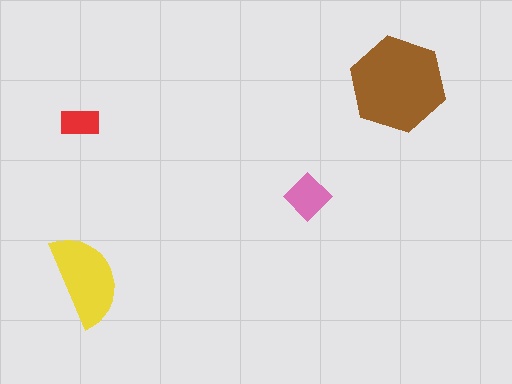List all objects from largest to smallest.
The brown hexagon, the yellow semicircle, the pink diamond, the red rectangle.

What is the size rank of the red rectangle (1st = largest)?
4th.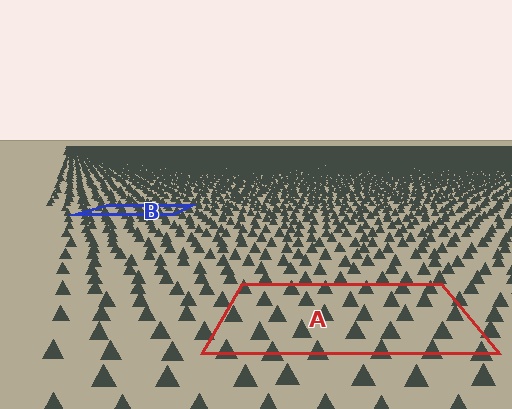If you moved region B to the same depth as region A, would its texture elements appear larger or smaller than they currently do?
They would appear larger. At a closer depth, the same texture elements are projected at a bigger on-screen size.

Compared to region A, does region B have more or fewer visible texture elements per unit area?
Region B has more texture elements per unit area — they are packed more densely because it is farther away.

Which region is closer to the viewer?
Region A is closer. The texture elements there are larger and more spread out.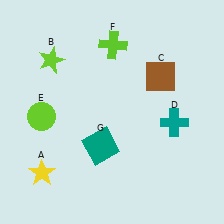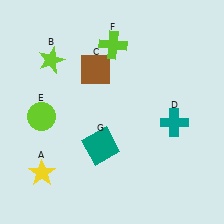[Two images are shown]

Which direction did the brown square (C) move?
The brown square (C) moved left.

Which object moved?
The brown square (C) moved left.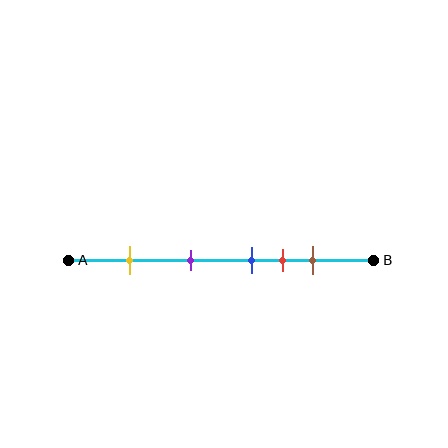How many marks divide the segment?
There are 5 marks dividing the segment.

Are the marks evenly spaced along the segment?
No, the marks are not evenly spaced.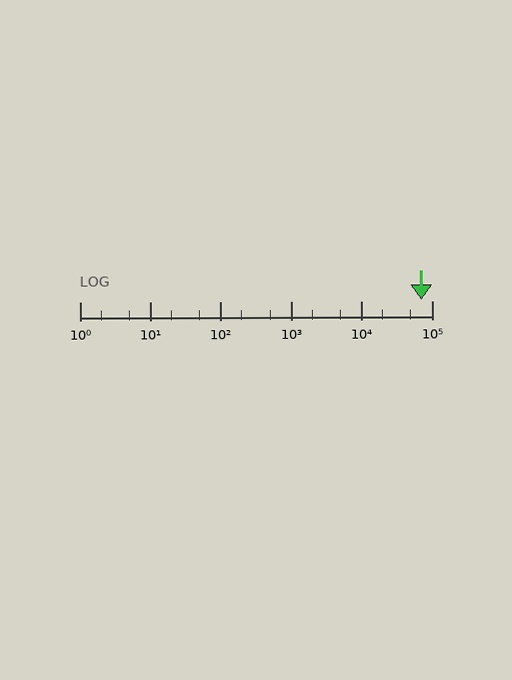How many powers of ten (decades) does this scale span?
The scale spans 5 decades, from 1 to 100000.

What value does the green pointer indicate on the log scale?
The pointer indicates approximately 72000.